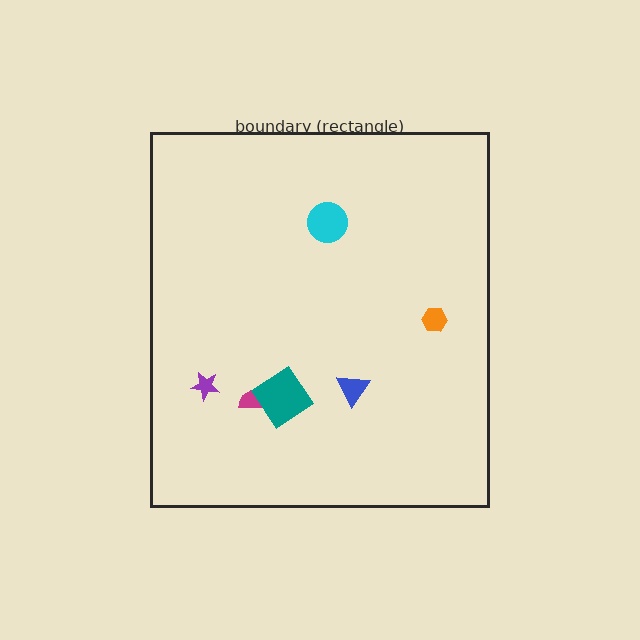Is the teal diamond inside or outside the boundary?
Inside.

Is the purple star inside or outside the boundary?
Inside.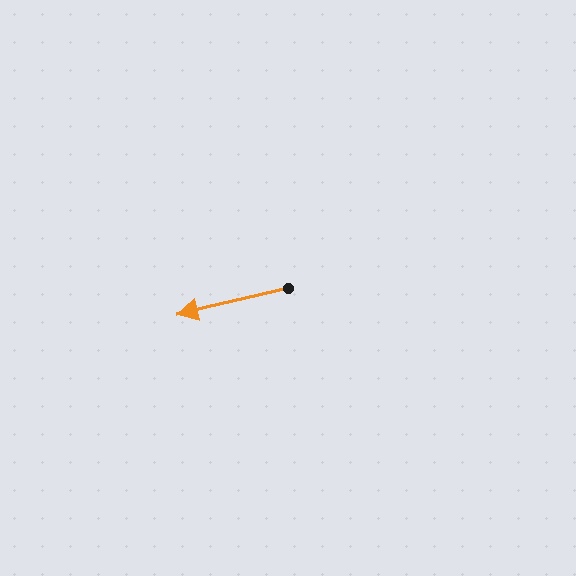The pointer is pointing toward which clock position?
Roughly 9 o'clock.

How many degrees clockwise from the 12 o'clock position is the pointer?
Approximately 257 degrees.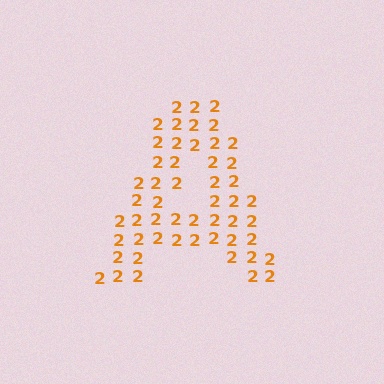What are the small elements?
The small elements are digit 2's.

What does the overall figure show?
The overall figure shows the letter A.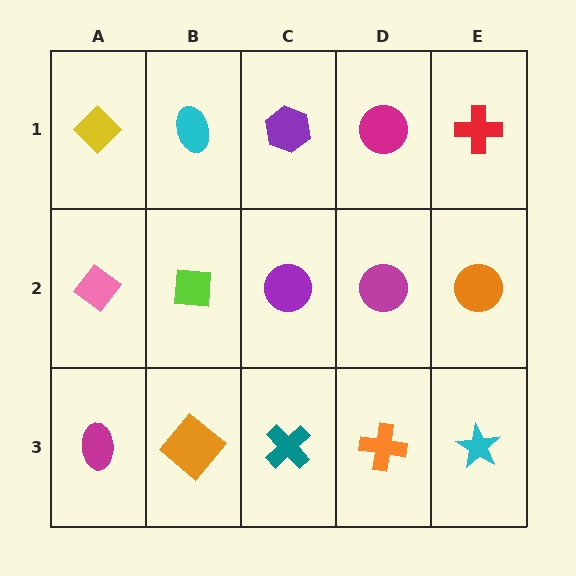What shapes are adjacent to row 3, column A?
A pink diamond (row 2, column A), an orange diamond (row 3, column B).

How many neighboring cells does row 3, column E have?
2.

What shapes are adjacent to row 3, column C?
A purple circle (row 2, column C), an orange diamond (row 3, column B), an orange cross (row 3, column D).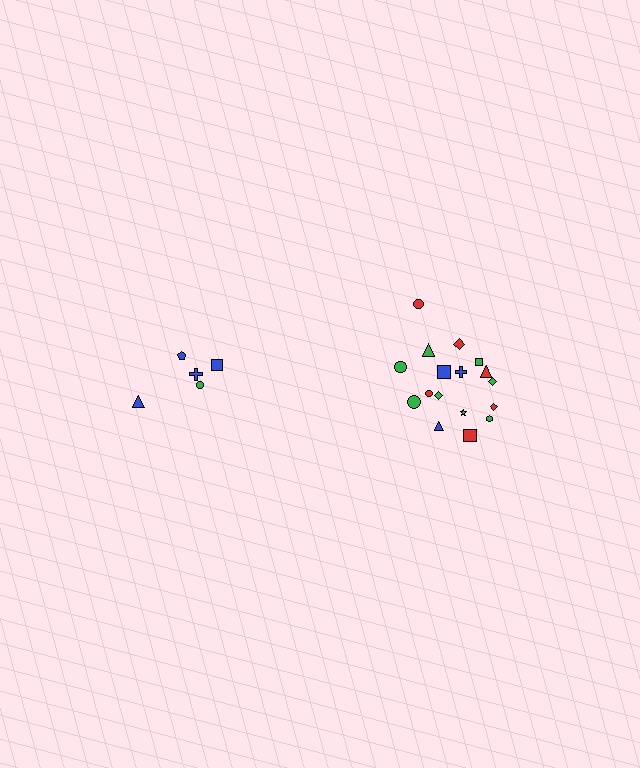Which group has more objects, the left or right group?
The right group.